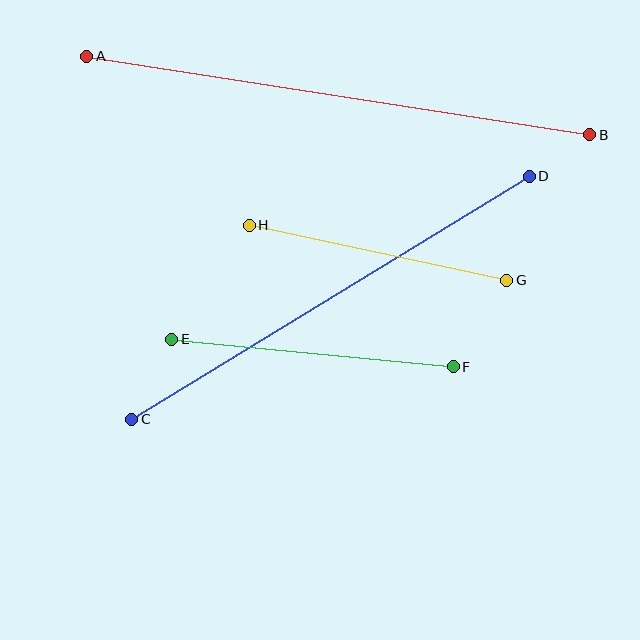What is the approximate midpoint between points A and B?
The midpoint is at approximately (338, 96) pixels.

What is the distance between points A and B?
The distance is approximately 509 pixels.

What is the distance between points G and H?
The distance is approximately 263 pixels.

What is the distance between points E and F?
The distance is approximately 283 pixels.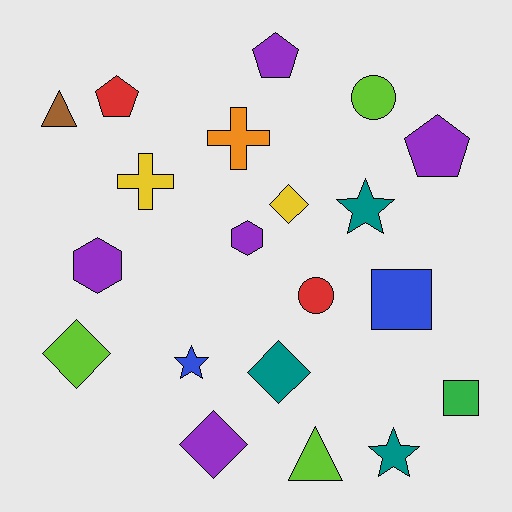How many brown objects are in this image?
There is 1 brown object.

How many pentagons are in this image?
There are 3 pentagons.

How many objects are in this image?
There are 20 objects.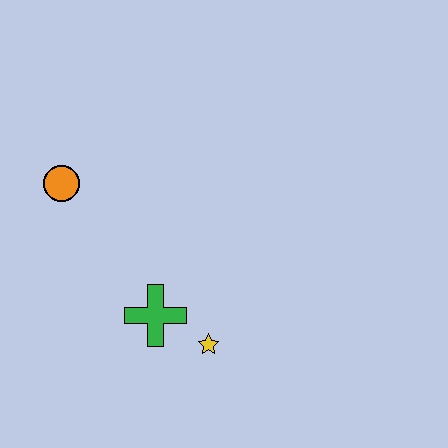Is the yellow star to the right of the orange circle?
Yes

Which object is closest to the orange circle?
The green cross is closest to the orange circle.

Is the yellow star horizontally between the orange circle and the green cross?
No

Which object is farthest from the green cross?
The orange circle is farthest from the green cross.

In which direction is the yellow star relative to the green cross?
The yellow star is to the right of the green cross.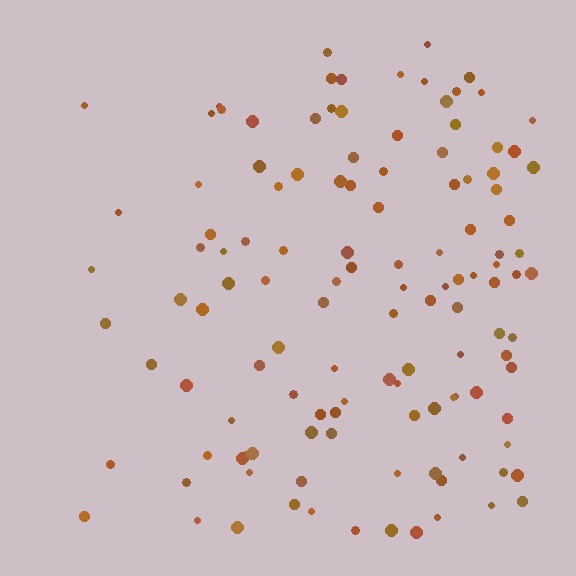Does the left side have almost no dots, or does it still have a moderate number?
Still a moderate number, just noticeably fewer than the right.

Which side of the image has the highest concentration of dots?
The right.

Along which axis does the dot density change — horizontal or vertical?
Horizontal.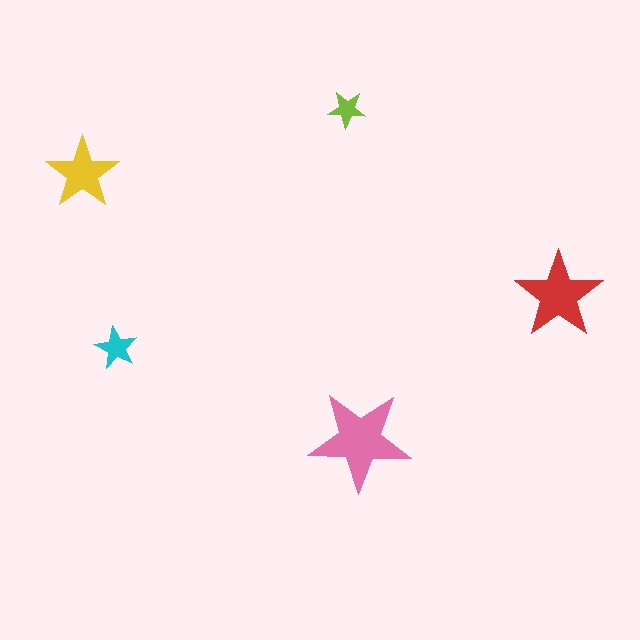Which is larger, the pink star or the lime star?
The pink one.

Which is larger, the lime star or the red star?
The red one.